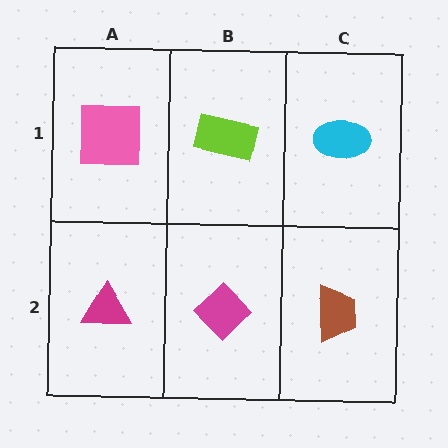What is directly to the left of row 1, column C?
A lime rectangle.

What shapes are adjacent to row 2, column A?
A pink square (row 1, column A), a magenta diamond (row 2, column B).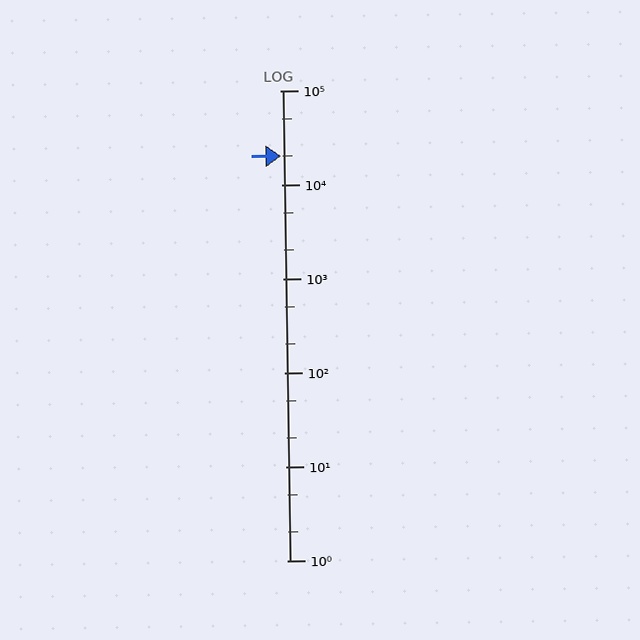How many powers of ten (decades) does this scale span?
The scale spans 5 decades, from 1 to 100000.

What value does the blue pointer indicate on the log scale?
The pointer indicates approximately 20000.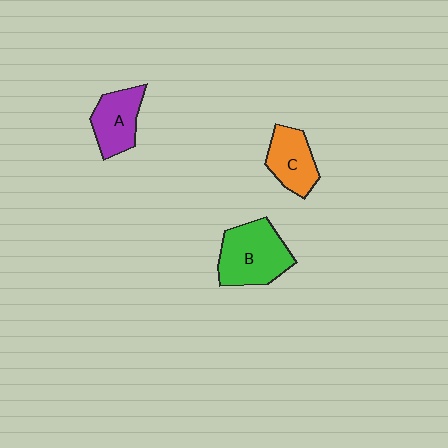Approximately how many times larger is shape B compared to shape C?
Approximately 1.5 times.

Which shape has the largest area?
Shape B (green).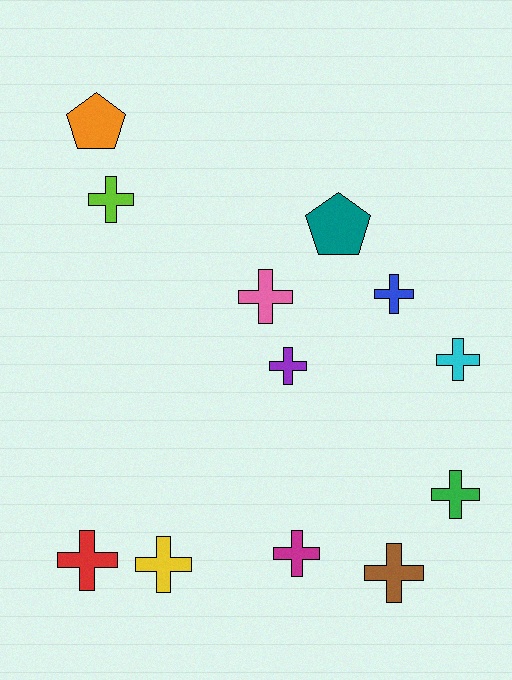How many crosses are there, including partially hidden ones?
There are 10 crosses.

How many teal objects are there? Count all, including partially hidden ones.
There is 1 teal object.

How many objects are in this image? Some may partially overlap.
There are 12 objects.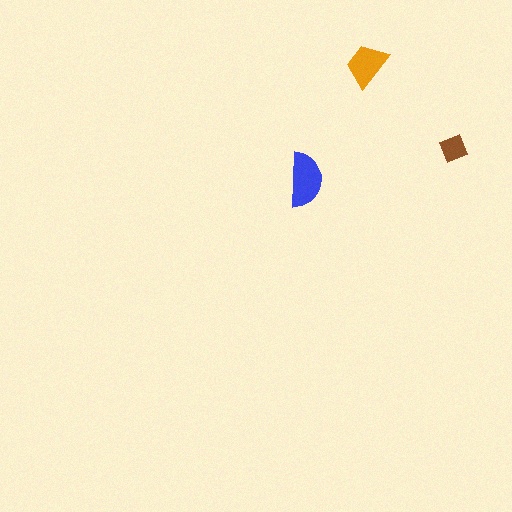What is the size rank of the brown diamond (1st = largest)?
3rd.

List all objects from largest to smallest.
The blue semicircle, the orange trapezoid, the brown diamond.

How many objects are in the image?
There are 3 objects in the image.